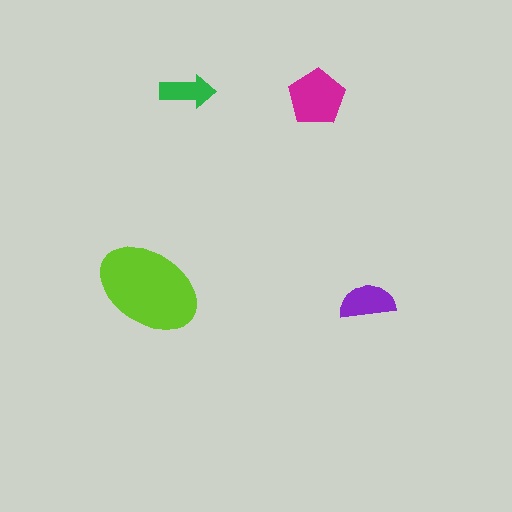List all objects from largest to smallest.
The lime ellipse, the magenta pentagon, the purple semicircle, the green arrow.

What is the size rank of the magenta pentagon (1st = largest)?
2nd.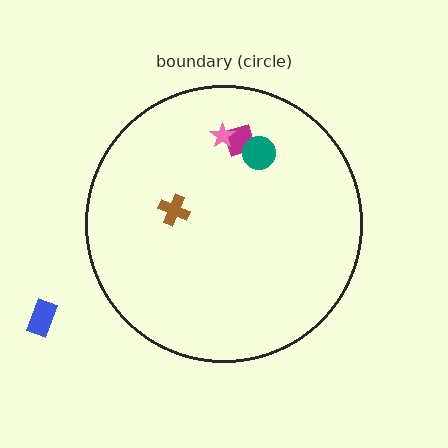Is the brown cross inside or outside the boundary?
Inside.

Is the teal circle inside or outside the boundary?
Inside.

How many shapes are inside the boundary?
4 inside, 1 outside.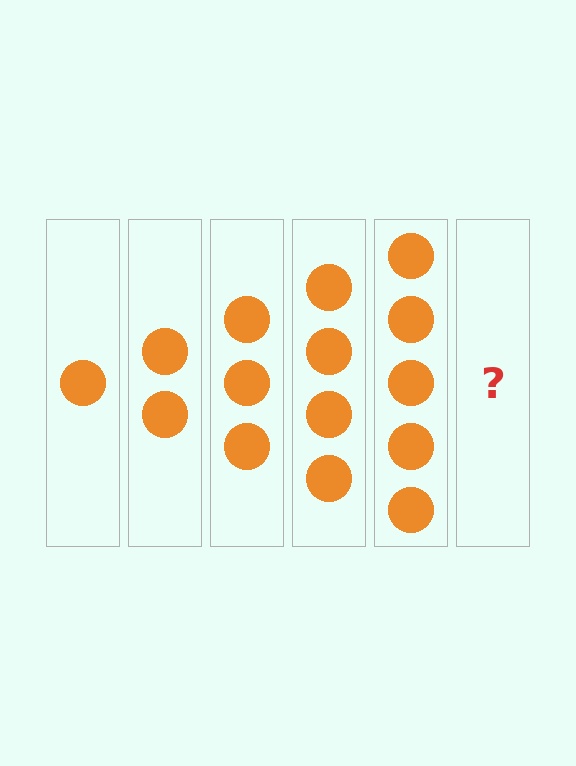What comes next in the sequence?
The next element should be 6 circles.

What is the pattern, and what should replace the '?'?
The pattern is that each step adds one more circle. The '?' should be 6 circles.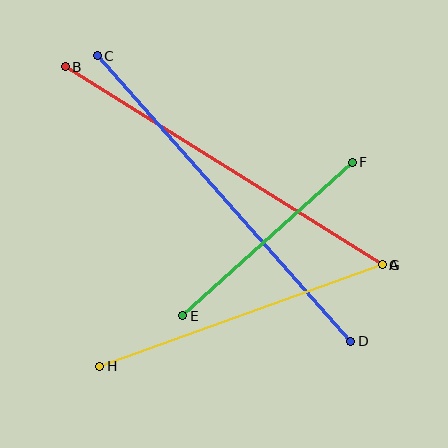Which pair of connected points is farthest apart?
Points C and D are farthest apart.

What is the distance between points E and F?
The distance is approximately 229 pixels.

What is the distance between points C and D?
The distance is approximately 382 pixels.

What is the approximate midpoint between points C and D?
The midpoint is at approximately (224, 198) pixels.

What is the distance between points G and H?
The distance is approximately 300 pixels.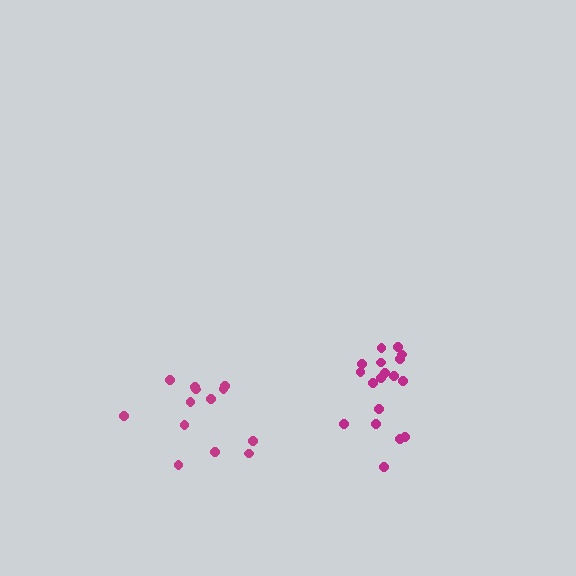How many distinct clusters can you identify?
There are 2 distinct clusters.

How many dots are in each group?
Group 1: 18 dots, Group 2: 13 dots (31 total).